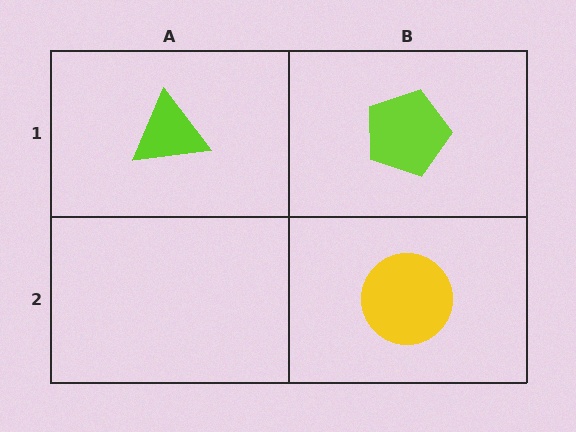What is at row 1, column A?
A lime triangle.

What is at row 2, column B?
A yellow circle.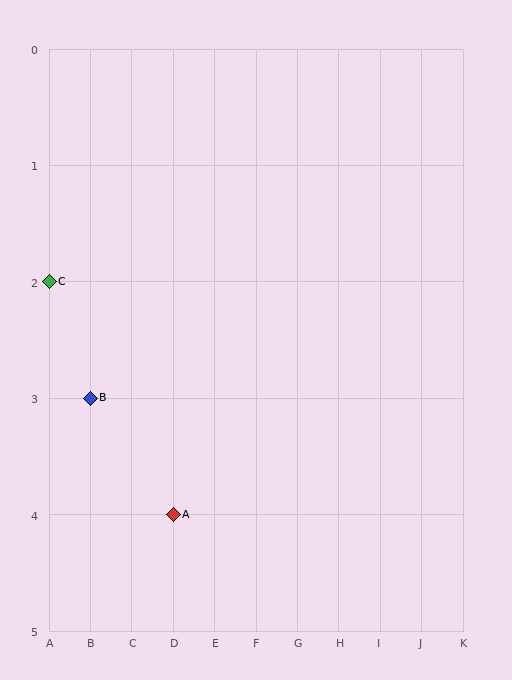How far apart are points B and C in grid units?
Points B and C are 1 column and 1 row apart (about 1.4 grid units diagonally).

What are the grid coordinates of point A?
Point A is at grid coordinates (D, 4).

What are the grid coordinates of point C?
Point C is at grid coordinates (A, 2).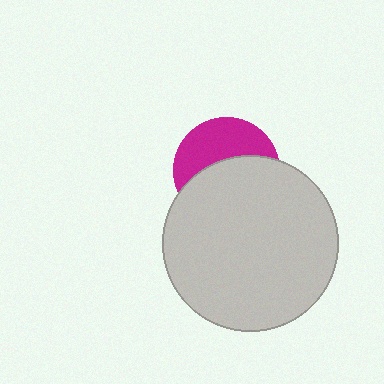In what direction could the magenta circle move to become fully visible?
The magenta circle could move up. That would shift it out from behind the light gray circle entirely.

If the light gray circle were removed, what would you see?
You would see the complete magenta circle.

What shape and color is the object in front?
The object in front is a light gray circle.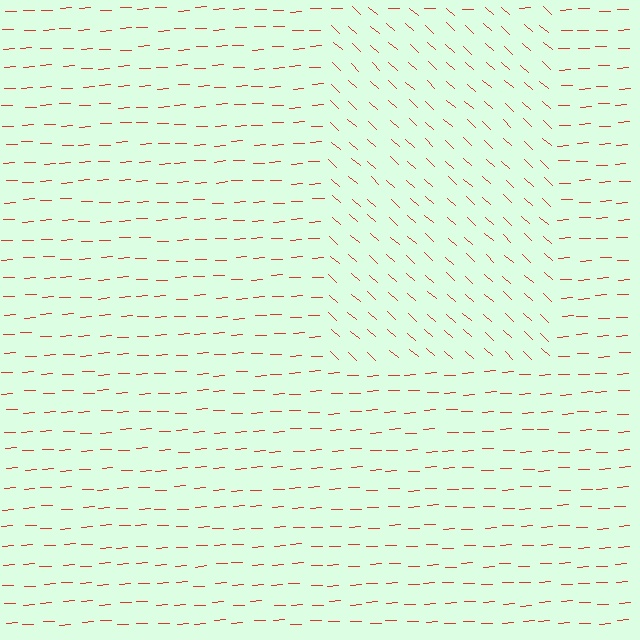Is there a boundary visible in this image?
Yes, there is a texture boundary formed by a change in line orientation.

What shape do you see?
I see a rectangle.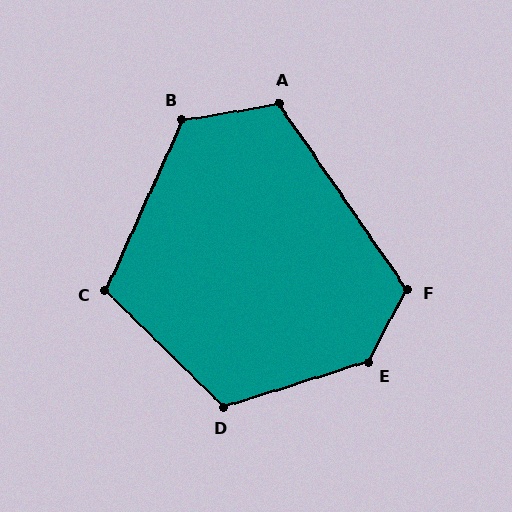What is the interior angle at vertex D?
Approximately 118 degrees (obtuse).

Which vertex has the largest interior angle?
E, at approximately 135 degrees.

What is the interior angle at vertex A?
Approximately 115 degrees (obtuse).